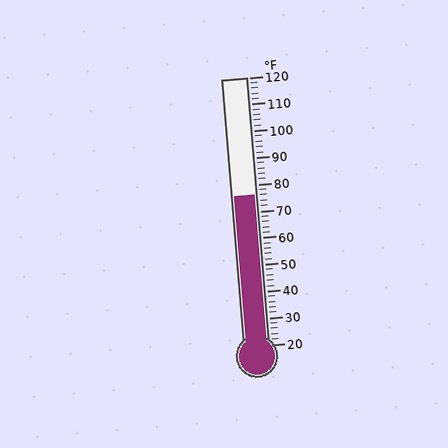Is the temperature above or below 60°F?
The temperature is above 60°F.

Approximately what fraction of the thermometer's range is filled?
The thermometer is filled to approximately 55% of its range.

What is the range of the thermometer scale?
The thermometer scale ranges from 20°F to 120°F.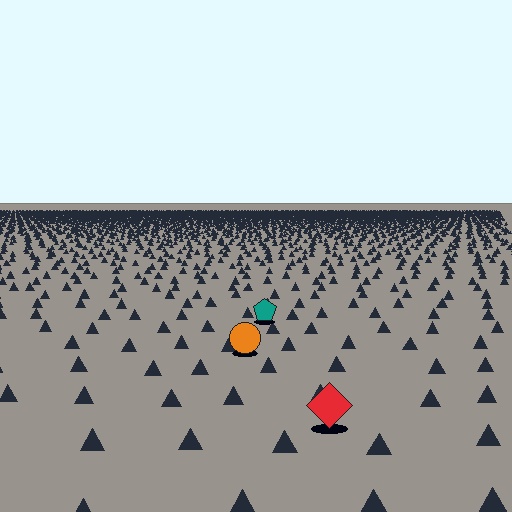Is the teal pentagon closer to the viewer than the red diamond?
No. The red diamond is closer — you can tell from the texture gradient: the ground texture is coarser near it.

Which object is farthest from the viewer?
The teal pentagon is farthest from the viewer. It appears smaller and the ground texture around it is denser.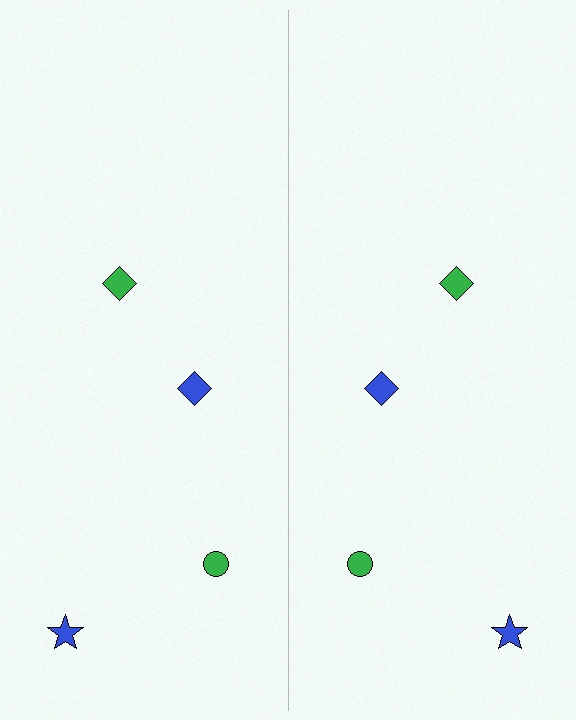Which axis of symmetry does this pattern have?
The pattern has a vertical axis of symmetry running through the center of the image.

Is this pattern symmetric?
Yes, this pattern has bilateral (reflection) symmetry.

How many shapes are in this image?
There are 8 shapes in this image.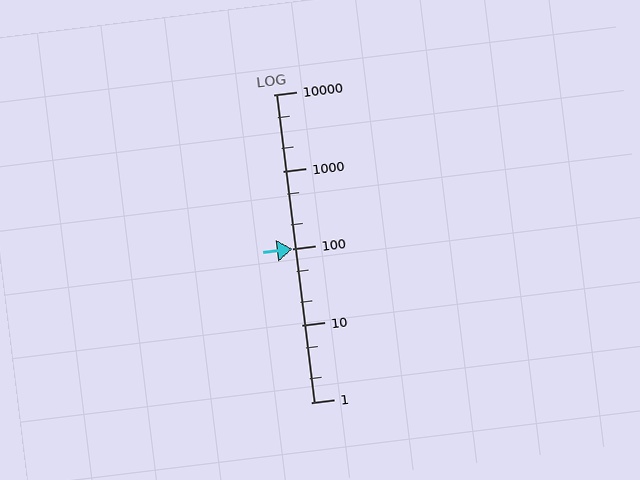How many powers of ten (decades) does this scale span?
The scale spans 4 decades, from 1 to 10000.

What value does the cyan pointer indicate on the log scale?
The pointer indicates approximately 100.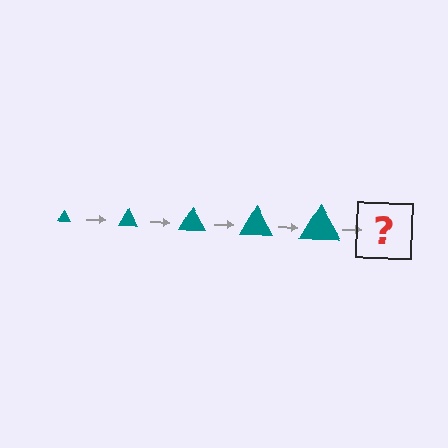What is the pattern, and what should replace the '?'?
The pattern is that the triangle gets progressively larger each step. The '?' should be a teal triangle, larger than the previous one.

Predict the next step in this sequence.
The next step is a teal triangle, larger than the previous one.